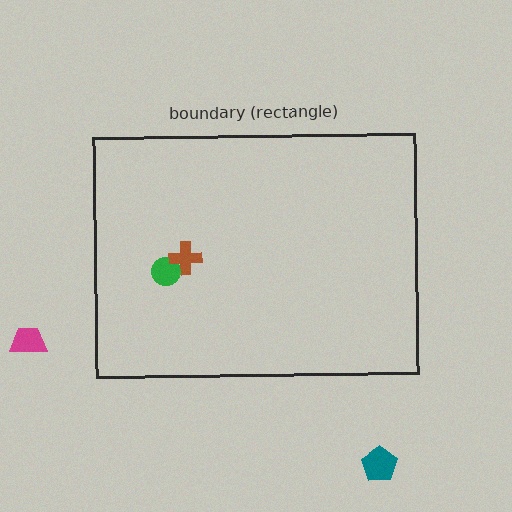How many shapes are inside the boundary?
2 inside, 2 outside.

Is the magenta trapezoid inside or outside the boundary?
Outside.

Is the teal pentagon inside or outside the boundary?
Outside.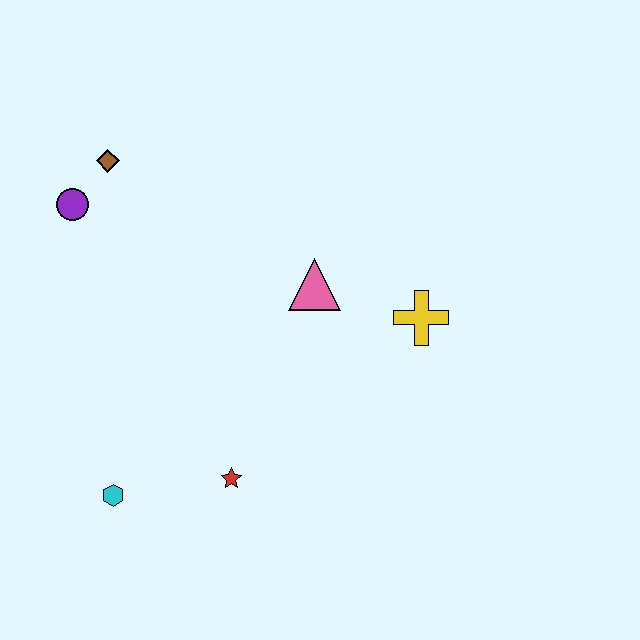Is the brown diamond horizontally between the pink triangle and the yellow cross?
No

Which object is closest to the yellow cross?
The pink triangle is closest to the yellow cross.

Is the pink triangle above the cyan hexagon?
Yes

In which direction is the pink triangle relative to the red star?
The pink triangle is above the red star.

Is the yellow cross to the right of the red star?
Yes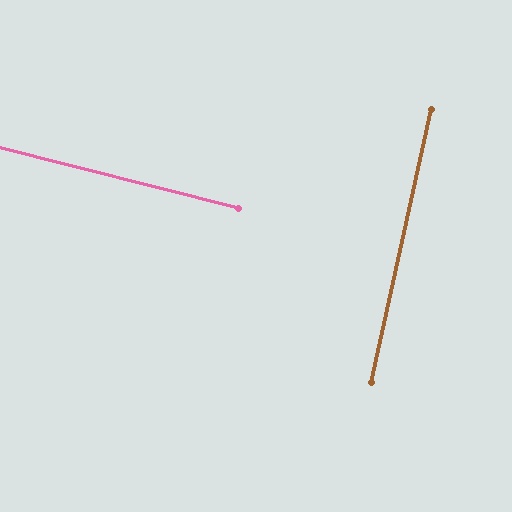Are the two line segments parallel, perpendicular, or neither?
Perpendicular — they meet at approximately 88°.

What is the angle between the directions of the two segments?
Approximately 88 degrees.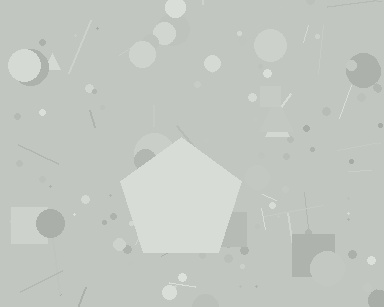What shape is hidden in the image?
A pentagon is hidden in the image.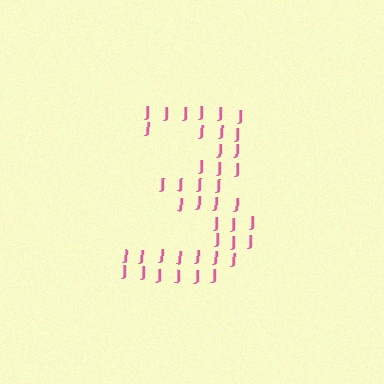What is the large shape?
The large shape is the digit 3.